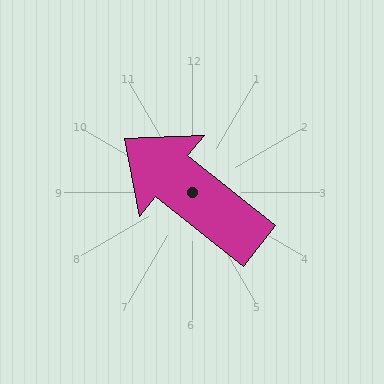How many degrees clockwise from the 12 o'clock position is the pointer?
Approximately 309 degrees.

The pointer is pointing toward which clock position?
Roughly 10 o'clock.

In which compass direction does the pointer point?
Northwest.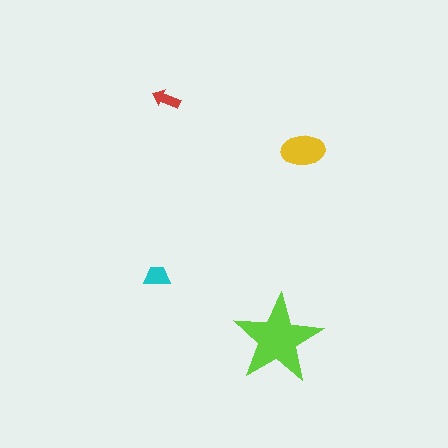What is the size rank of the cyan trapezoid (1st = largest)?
3rd.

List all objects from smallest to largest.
The red arrow, the cyan trapezoid, the yellow ellipse, the lime star.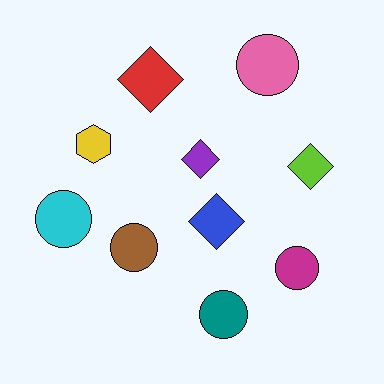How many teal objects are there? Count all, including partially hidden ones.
There is 1 teal object.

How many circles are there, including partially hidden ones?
There are 5 circles.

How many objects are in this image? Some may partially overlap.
There are 10 objects.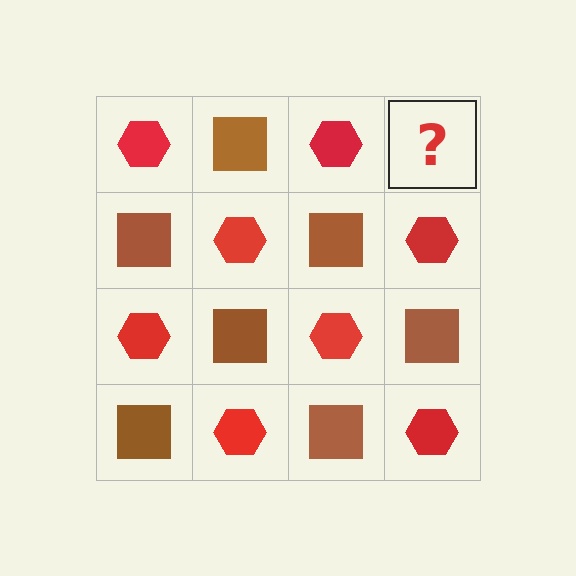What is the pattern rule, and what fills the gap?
The rule is that it alternates red hexagon and brown square in a checkerboard pattern. The gap should be filled with a brown square.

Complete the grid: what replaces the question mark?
The question mark should be replaced with a brown square.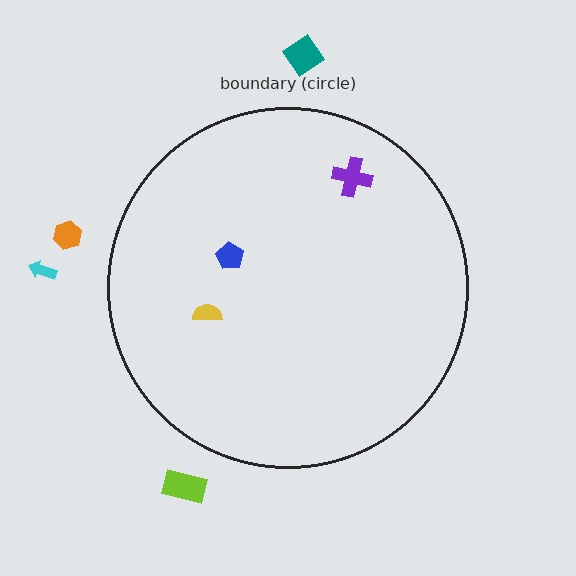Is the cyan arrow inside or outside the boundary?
Outside.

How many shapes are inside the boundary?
3 inside, 4 outside.